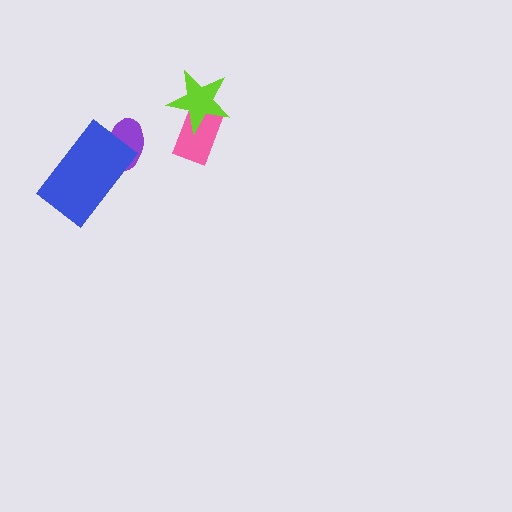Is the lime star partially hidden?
No, no other shape covers it.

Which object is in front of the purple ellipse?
The blue rectangle is in front of the purple ellipse.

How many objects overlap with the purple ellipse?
1 object overlaps with the purple ellipse.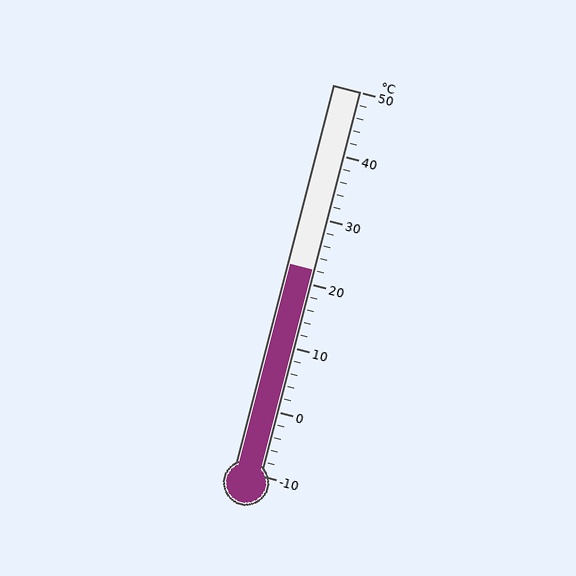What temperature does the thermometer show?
The thermometer shows approximately 22°C.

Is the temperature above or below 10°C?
The temperature is above 10°C.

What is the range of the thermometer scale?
The thermometer scale ranges from -10°C to 50°C.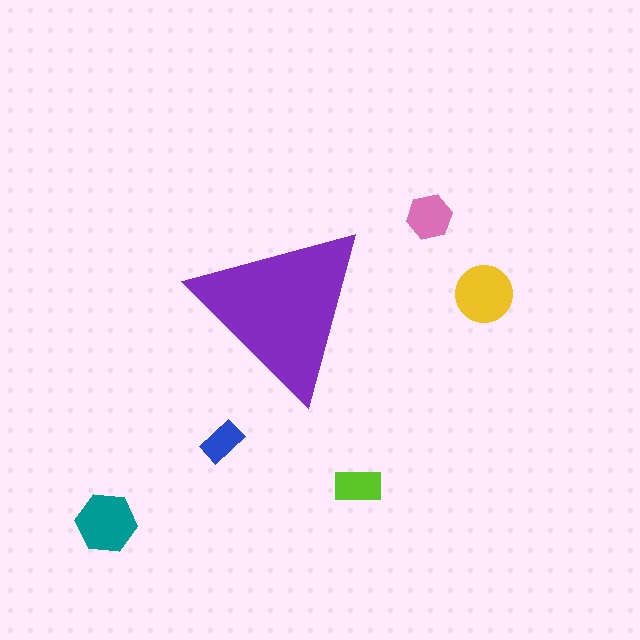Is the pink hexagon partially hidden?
No, the pink hexagon is fully visible.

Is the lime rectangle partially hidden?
No, the lime rectangle is fully visible.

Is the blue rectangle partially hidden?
No, the blue rectangle is fully visible.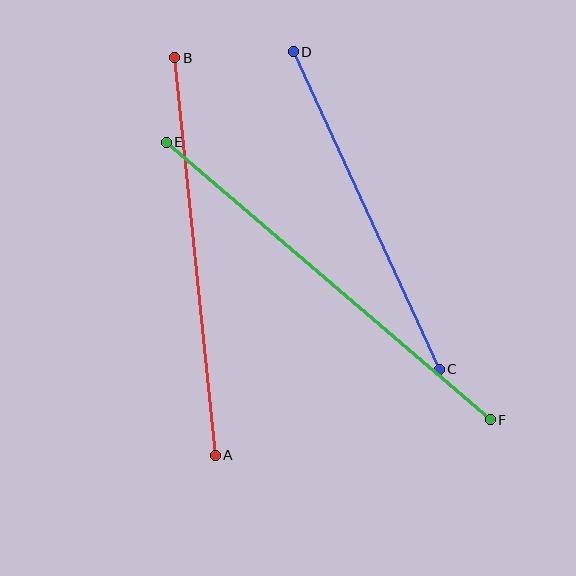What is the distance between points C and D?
The distance is approximately 349 pixels.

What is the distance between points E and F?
The distance is approximately 427 pixels.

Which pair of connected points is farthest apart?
Points E and F are farthest apart.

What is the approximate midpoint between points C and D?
The midpoint is at approximately (366, 211) pixels.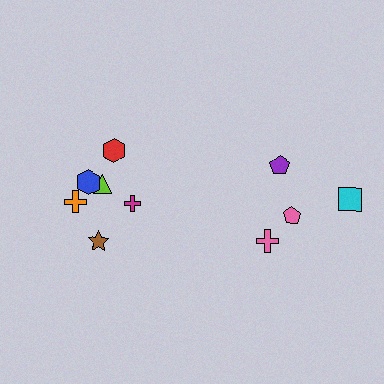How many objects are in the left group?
There are 6 objects.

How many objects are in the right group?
There are 4 objects.